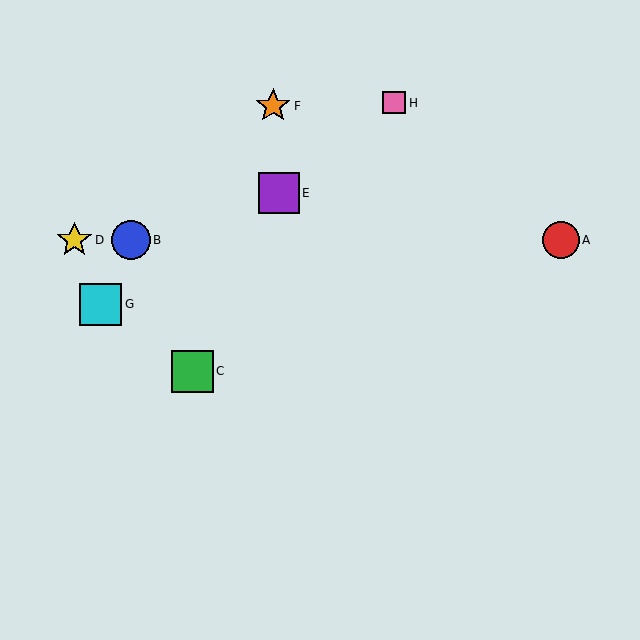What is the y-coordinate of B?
Object B is at y≈240.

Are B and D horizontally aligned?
Yes, both are at y≈240.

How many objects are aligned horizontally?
3 objects (A, B, D) are aligned horizontally.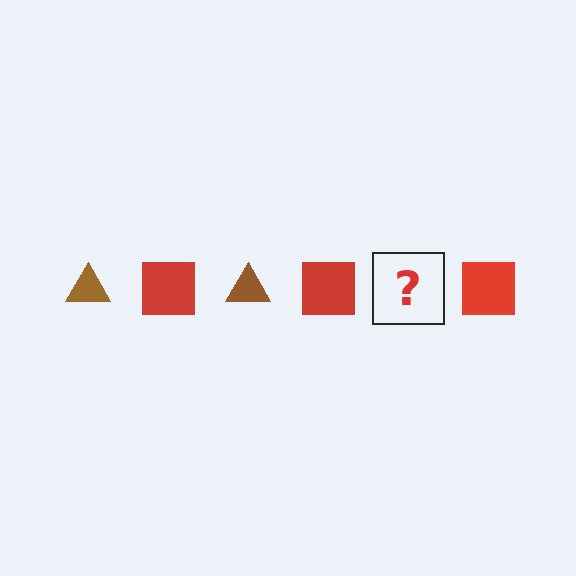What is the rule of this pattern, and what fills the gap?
The rule is that the pattern alternates between brown triangle and red square. The gap should be filled with a brown triangle.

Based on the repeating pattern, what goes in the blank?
The blank should be a brown triangle.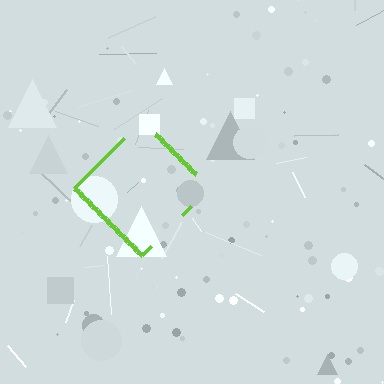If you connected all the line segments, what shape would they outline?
They would outline a diamond.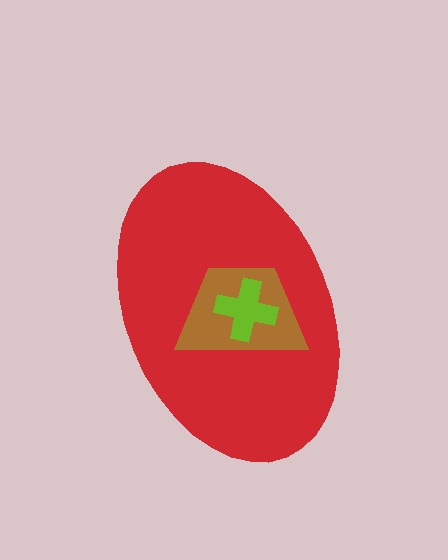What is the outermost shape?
The red ellipse.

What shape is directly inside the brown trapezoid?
The lime cross.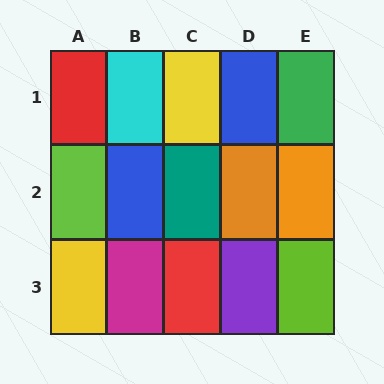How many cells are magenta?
1 cell is magenta.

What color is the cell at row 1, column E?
Green.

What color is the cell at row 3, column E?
Lime.